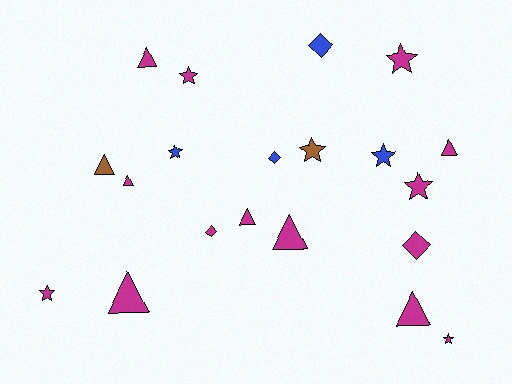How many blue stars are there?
There are 2 blue stars.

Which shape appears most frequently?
Triangle, with 8 objects.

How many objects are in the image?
There are 20 objects.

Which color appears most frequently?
Magenta, with 14 objects.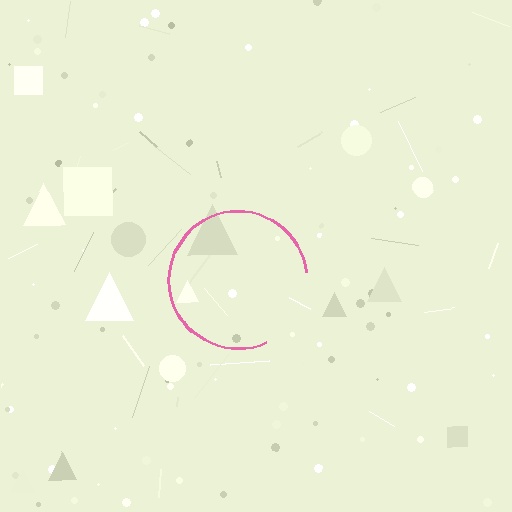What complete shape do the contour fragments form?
The contour fragments form a circle.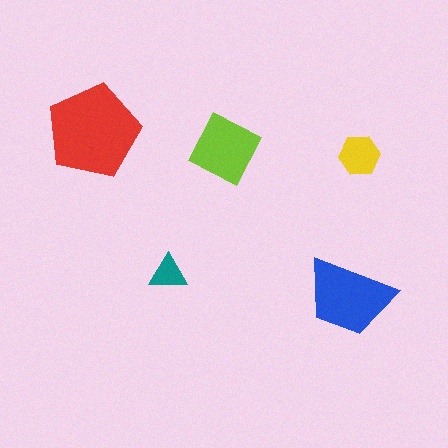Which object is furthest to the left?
The red pentagon is leftmost.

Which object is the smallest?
The teal triangle.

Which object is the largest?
The red pentagon.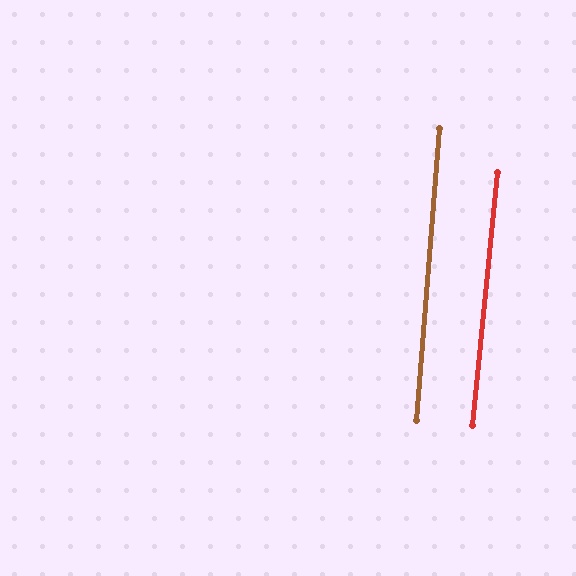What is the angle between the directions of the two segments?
Approximately 1 degree.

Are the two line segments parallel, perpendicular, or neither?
Parallel — their directions differ by only 1.3°.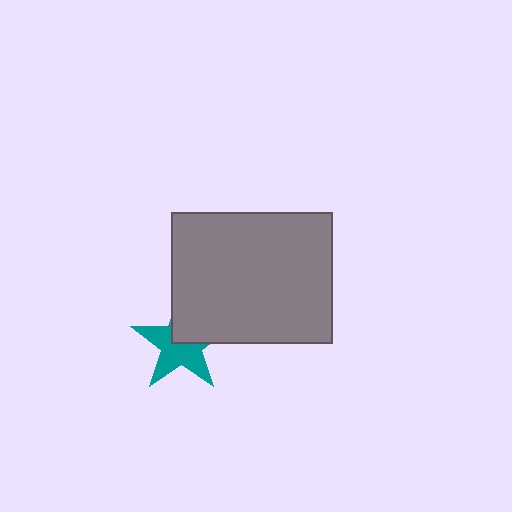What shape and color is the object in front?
The object in front is a gray rectangle.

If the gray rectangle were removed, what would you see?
You would see the complete teal star.